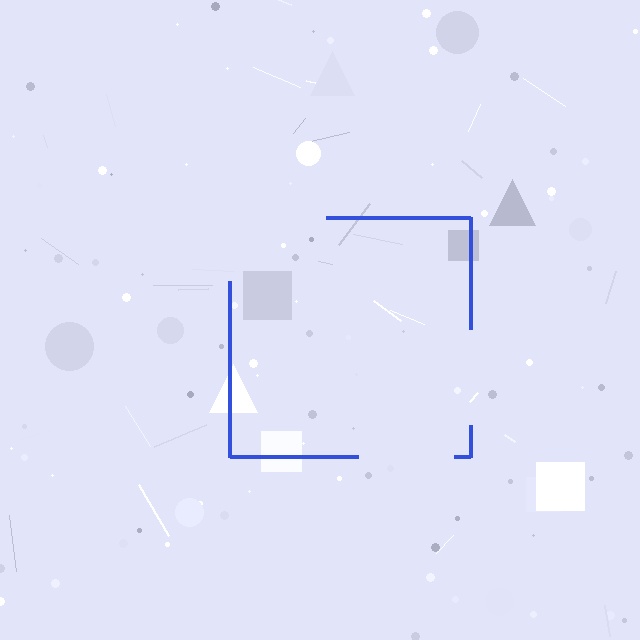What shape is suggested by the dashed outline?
The dashed outline suggests a square.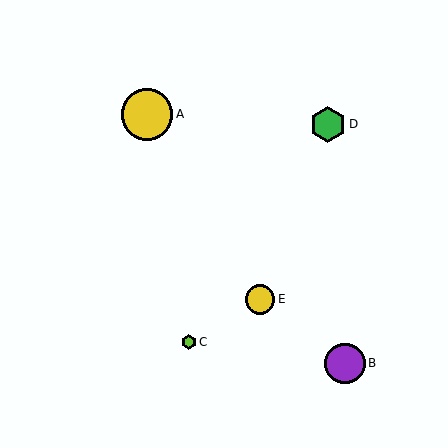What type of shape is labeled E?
Shape E is a yellow circle.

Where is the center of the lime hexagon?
The center of the lime hexagon is at (189, 342).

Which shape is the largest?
The yellow circle (labeled A) is the largest.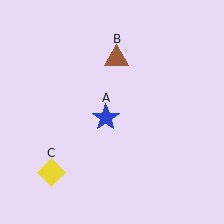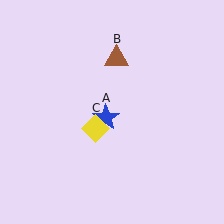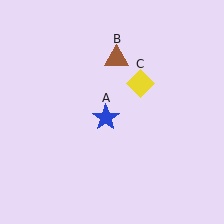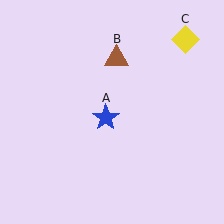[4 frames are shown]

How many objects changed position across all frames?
1 object changed position: yellow diamond (object C).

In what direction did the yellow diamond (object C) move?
The yellow diamond (object C) moved up and to the right.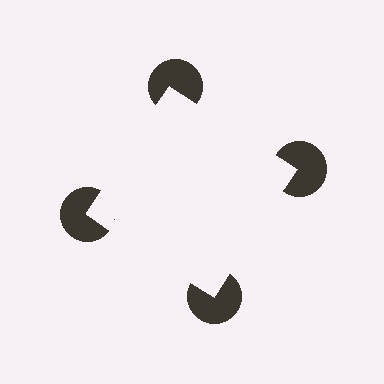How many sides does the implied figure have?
4 sides.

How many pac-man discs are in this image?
There are 4 — one at each vertex of the illusory square.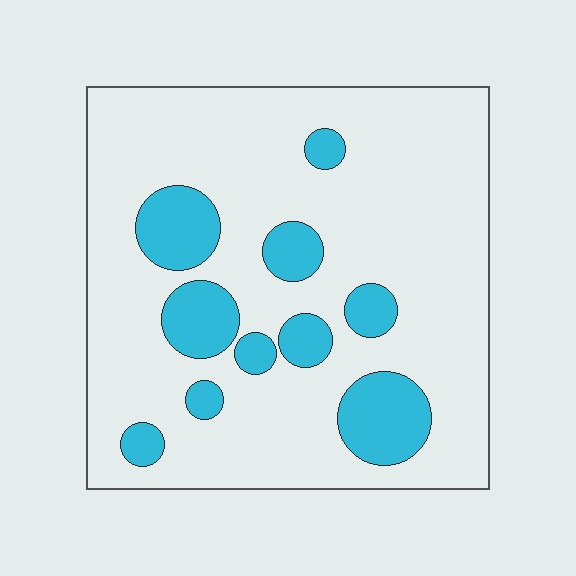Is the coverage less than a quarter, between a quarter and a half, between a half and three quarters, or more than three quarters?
Less than a quarter.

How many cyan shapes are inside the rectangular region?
10.